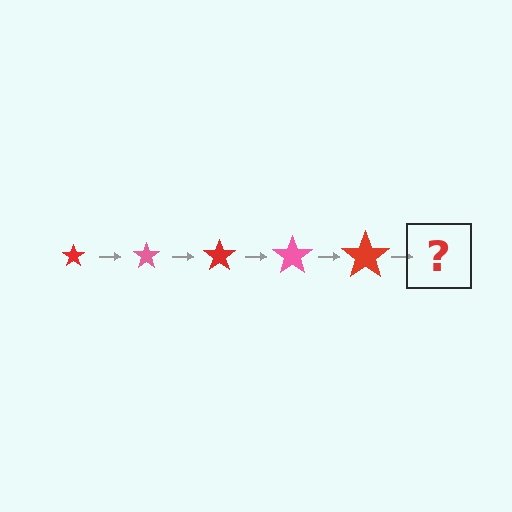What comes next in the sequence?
The next element should be a pink star, larger than the previous one.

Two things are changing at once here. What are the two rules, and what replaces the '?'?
The two rules are that the star grows larger each step and the color cycles through red and pink. The '?' should be a pink star, larger than the previous one.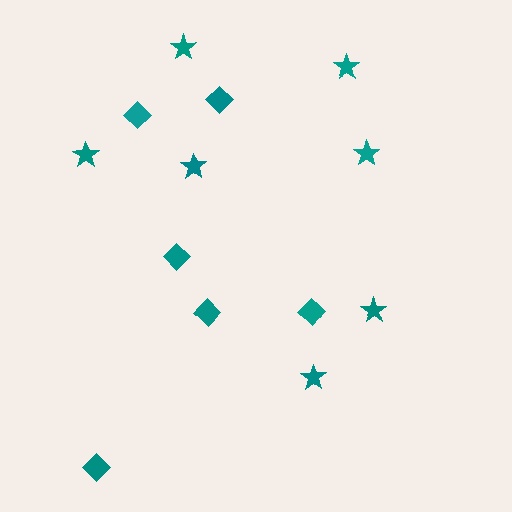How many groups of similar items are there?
There are 2 groups: one group of stars (7) and one group of diamonds (6).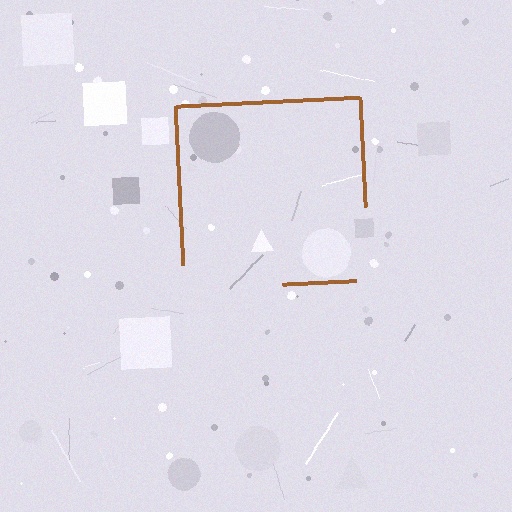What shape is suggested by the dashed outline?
The dashed outline suggests a square.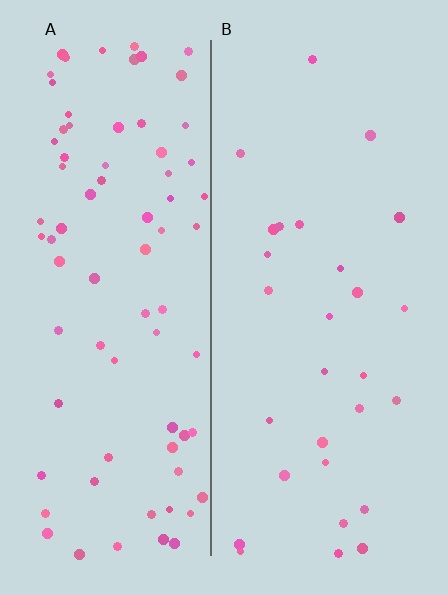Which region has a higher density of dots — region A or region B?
A (the left).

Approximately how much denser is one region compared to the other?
Approximately 2.7× — region A over region B.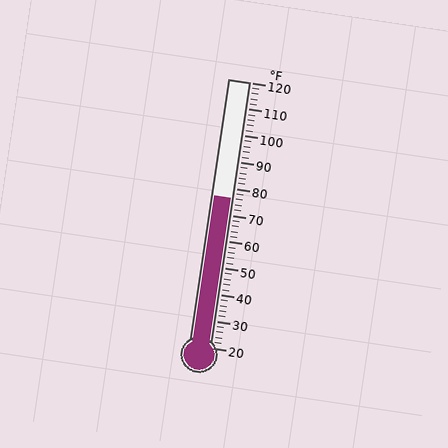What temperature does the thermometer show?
The thermometer shows approximately 76°F.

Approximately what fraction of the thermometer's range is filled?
The thermometer is filled to approximately 55% of its range.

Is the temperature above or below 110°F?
The temperature is below 110°F.